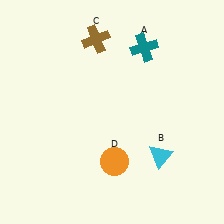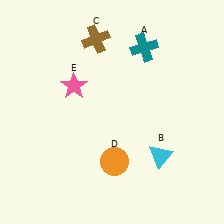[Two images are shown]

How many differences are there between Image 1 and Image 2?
There is 1 difference between the two images.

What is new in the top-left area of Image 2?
A pink star (E) was added in the top-left area of Image 2.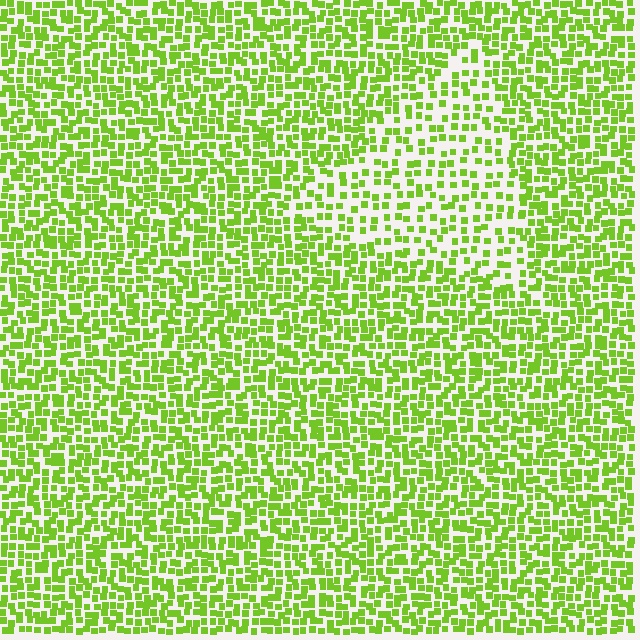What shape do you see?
I see a triangle.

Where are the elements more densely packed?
The elements are more densely packed outside the triangle boundary.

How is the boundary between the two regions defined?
The boundary is defined by a change in element density (approximately 1.8x ratio). All elements are the same color, size, and shape.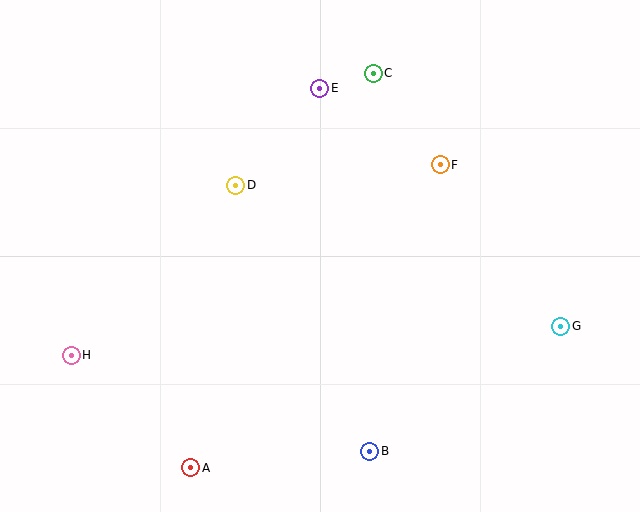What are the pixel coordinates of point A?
Point A is at (191, 468).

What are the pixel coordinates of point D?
Point D is at (236, 185).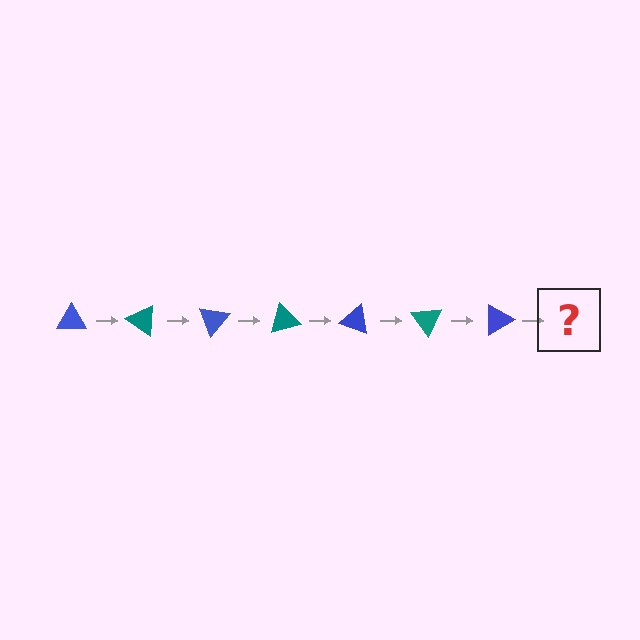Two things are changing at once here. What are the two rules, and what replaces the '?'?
The two rules are that it rotates 35 degrees each step and the color cycles through blue and teal. The '?' should be a teal triangle, rotated 245 degrees from the start.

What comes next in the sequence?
The next element should be a teal triangle, rotated 245 degrees from the start.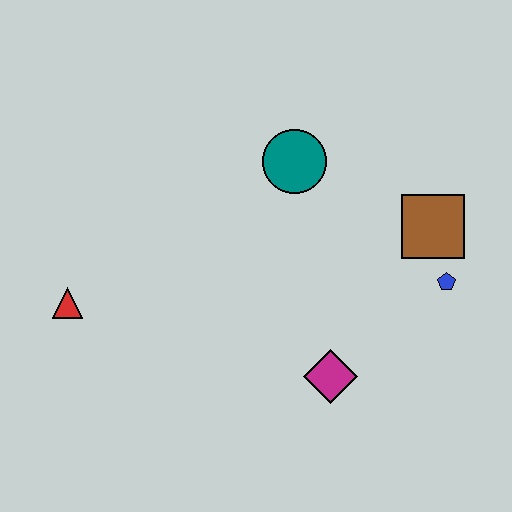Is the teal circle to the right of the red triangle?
Yes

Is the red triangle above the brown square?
No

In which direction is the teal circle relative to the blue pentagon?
The teal circle is to the left of the blue pentagon.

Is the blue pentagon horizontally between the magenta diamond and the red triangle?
No